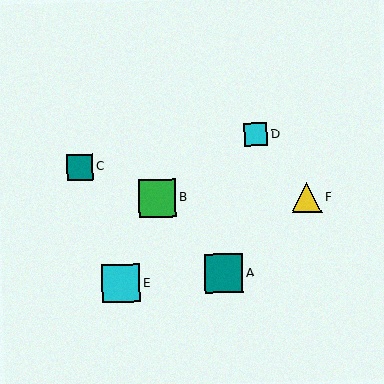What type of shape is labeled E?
Shape E is a cyan square.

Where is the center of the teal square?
The center of the teal square is at (80, 167).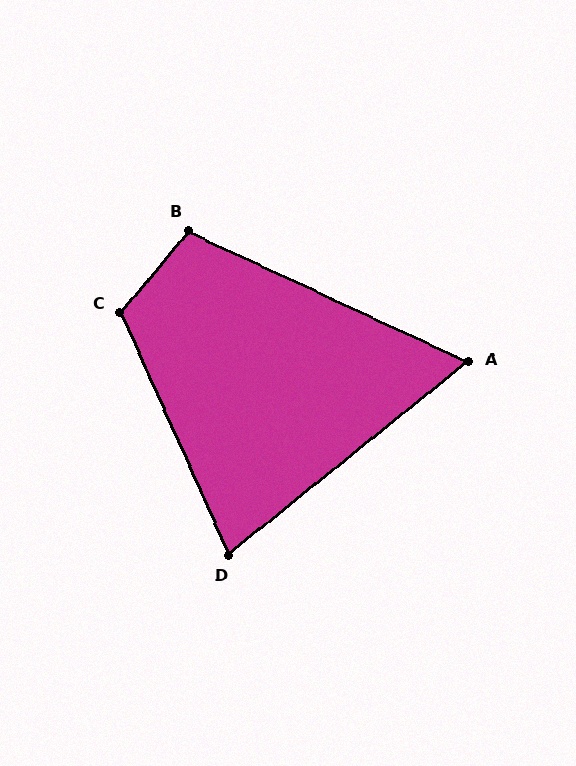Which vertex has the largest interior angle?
C, at approximately 116 degrees.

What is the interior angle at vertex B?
Approximately 105 degrees (obtuse).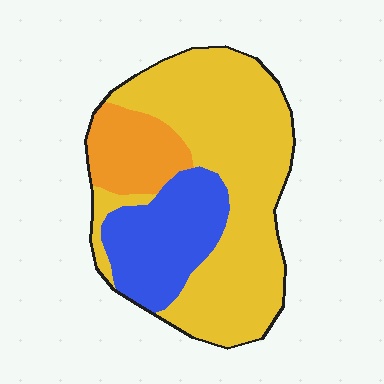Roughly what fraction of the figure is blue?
Blue covers roughly 25% of the figure.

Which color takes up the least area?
Orange, at roughly 15%.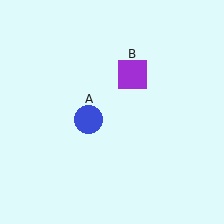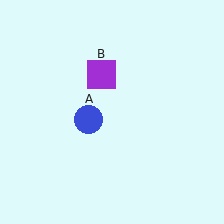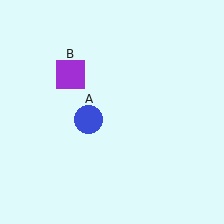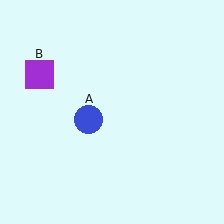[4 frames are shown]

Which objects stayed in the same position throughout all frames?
Blue circle (object A) remained stationary.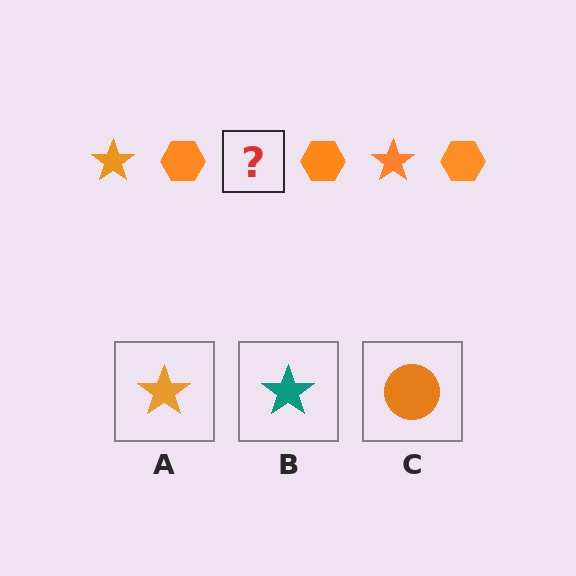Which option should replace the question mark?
Option A.